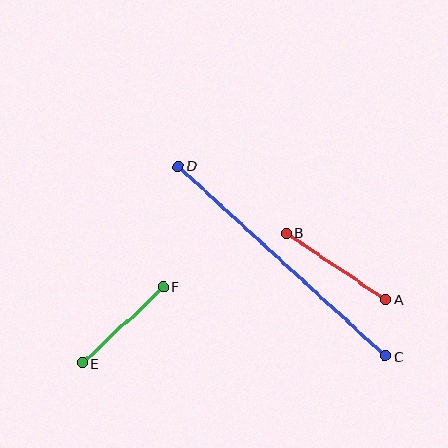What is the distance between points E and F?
The distance is approximately 111 pixels.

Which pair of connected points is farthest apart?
Points C and D are farthest apart.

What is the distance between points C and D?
The distance is approximately 281 pixels.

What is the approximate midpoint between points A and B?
The midpoint is at approximately (336, 266) pixels.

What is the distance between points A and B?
The distance is approximately 120 pixels.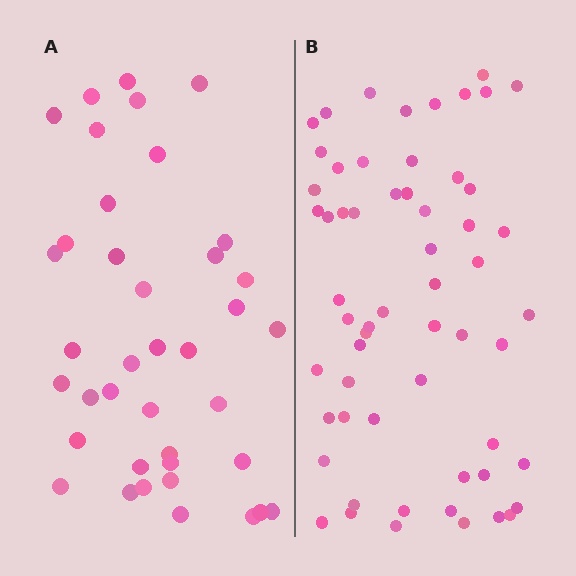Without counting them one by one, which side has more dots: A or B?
Region B (the right region) has more dots.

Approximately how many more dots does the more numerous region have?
Region B has approximately 20 more dots than region A.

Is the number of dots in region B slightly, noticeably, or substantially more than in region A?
Region B has substantially more. The ratio is roughly 1.5 to 1.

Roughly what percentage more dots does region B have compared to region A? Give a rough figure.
About 50% more.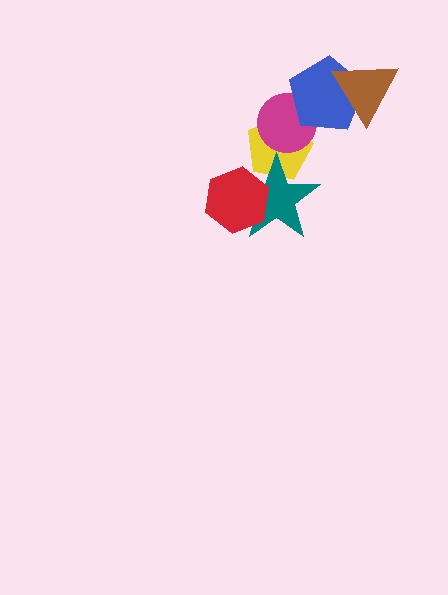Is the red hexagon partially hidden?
No, no other shape covers it.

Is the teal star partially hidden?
Yes, it is partially covered by another shape.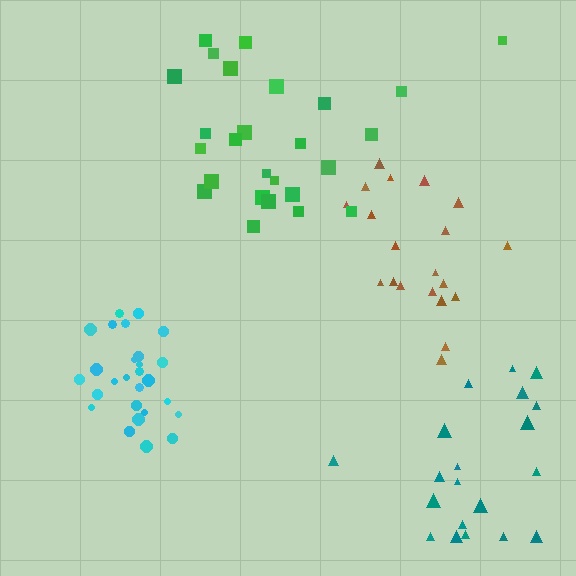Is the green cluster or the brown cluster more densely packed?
Brown.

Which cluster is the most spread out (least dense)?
Teal.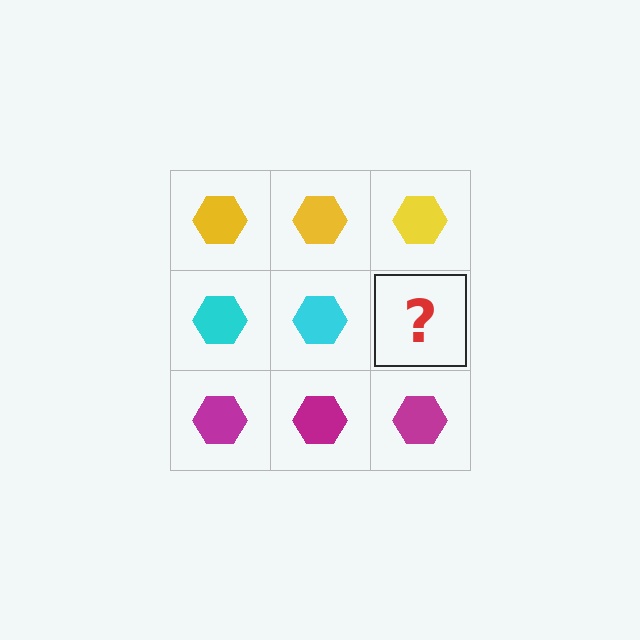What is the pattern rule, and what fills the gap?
The rule is that each row has a consistent color. The gap should be filled with a cyan hexagon.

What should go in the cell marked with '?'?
The missing cell should contain a cyan hexagon.